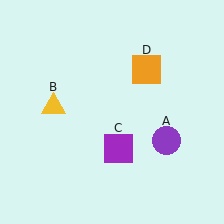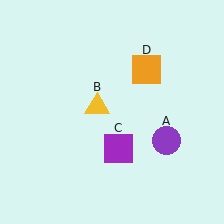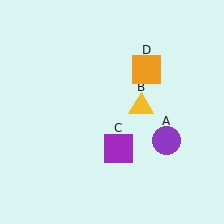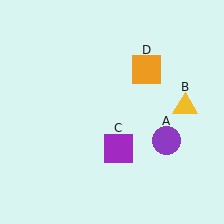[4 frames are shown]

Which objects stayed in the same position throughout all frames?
Purple circle (object A) and purple square (object C) and orange square (object D) remained stationary.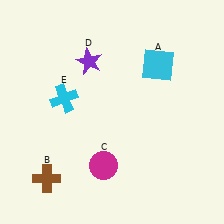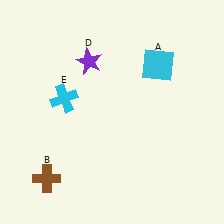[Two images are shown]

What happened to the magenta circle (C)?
The magenta circle (C) was removed in Image 2. It was in the bottom-left area of Image 1.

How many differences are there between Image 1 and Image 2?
There is 1 difference between the two images.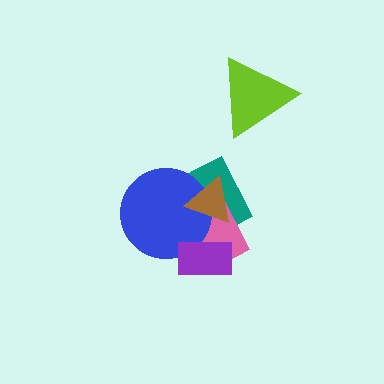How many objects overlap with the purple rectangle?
3 objects overlap with the purple rectangle.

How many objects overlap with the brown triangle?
3 objects overlap with the brown triangle.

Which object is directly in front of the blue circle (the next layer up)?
The brown triangle is directly in front of the blue circle.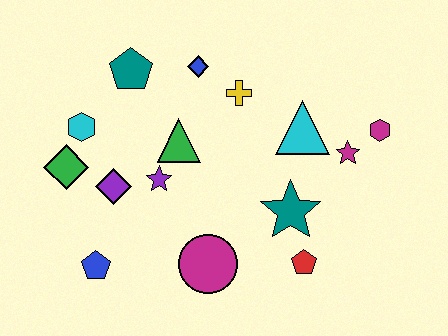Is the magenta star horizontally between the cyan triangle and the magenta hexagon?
Yes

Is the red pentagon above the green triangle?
No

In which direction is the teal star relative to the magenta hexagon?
The teal star is to the left of the magenta hexagon.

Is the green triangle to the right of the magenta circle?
No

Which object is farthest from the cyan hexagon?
The magenta hexagon is farthest from the cyan hexagon.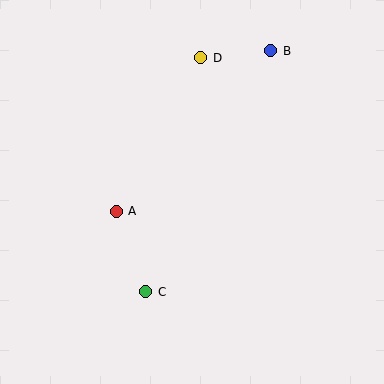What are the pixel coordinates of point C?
Point C is at (146, 292).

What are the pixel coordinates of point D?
Point D is at (201, 58).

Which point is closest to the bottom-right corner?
Point C is closest to the bottom-right corner.